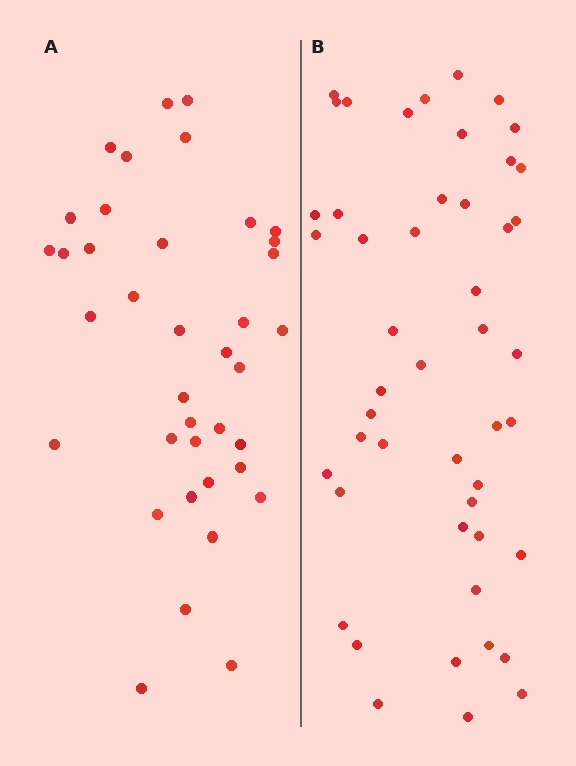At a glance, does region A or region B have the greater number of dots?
Region B (the right region) has more dots.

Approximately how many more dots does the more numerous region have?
Region B has roughly 10 or so more dots than region A.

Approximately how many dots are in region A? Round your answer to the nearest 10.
About 40 dots. (The exact count is 38, which rounds to 40.)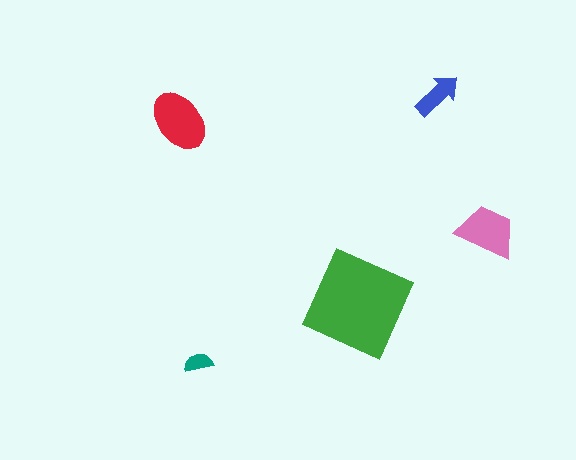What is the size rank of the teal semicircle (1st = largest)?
5th.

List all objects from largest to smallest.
The green square, the red ellipse, the pink trapezoid, the blue arrow, the teal semicircle.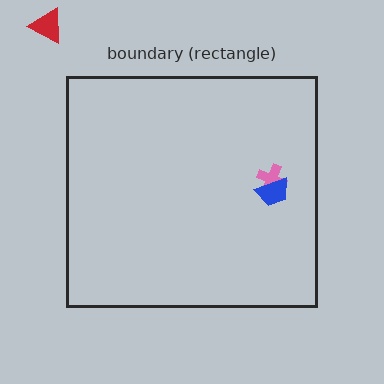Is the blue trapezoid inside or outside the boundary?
Inside.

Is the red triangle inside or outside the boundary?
Outside.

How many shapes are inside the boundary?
2 inside, 1 outside.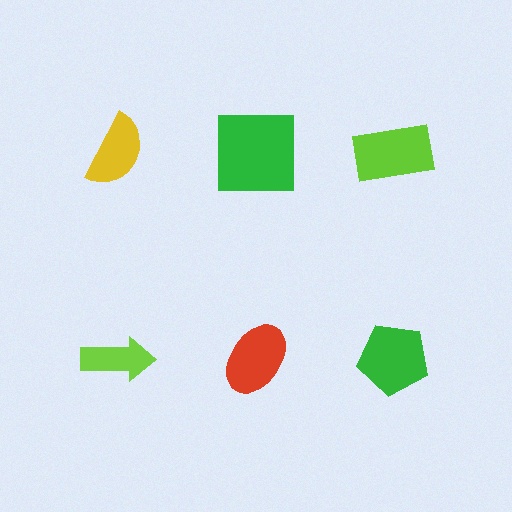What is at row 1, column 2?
A green square.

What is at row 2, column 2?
A red ellipse.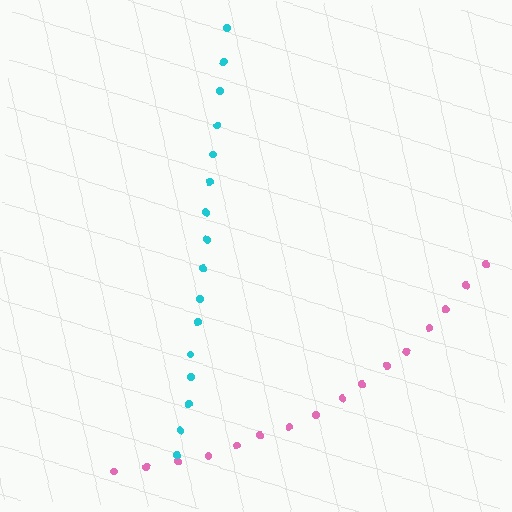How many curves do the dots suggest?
There are 2 distinct paths.